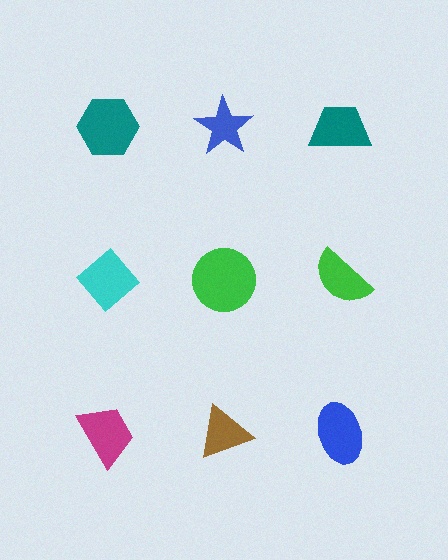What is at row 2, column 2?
A green circle.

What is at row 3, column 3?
A blue ellipse.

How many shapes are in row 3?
3 shapes.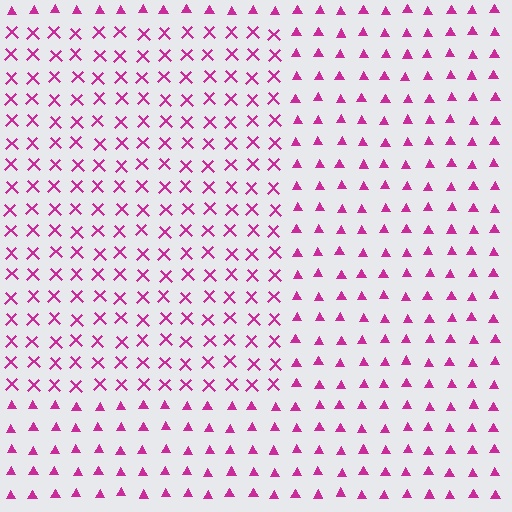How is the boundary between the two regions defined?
The boundary is defined by a change in element shape: X marks inside vs. triangles outside. All elements share the same color and spacing.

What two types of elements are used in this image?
The image uses X marks inside the rectangle region and triangles outside it.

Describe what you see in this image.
The image is filled with small magenta elements arranged in a uniform grid. A rectangle-shaped region contains X marks, while the surrounding area contains triangles. The boundary is defined purely by the change in element shape.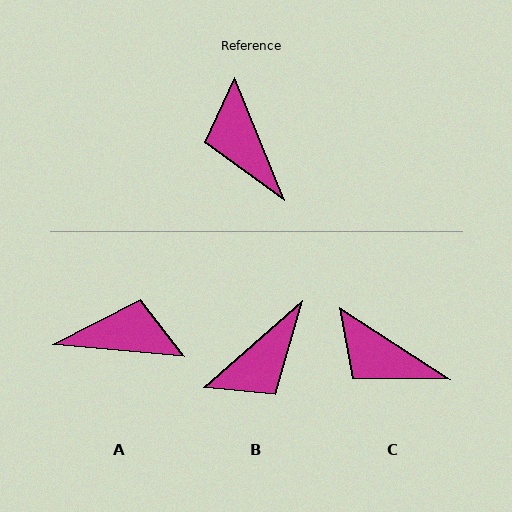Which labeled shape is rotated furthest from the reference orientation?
A, about 118 degrees away.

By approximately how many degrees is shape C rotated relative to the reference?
Approximately 35 degrees counter-clockwise.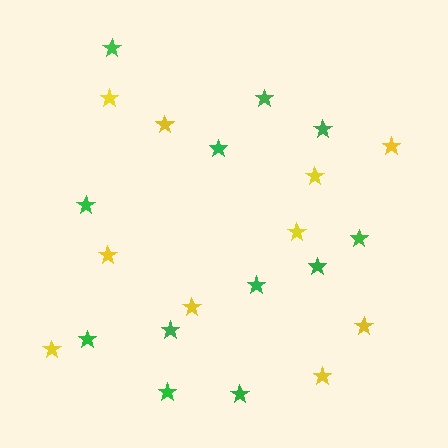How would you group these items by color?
There are 2 groups: one group of yellow stars (10) and one group of green stars (12).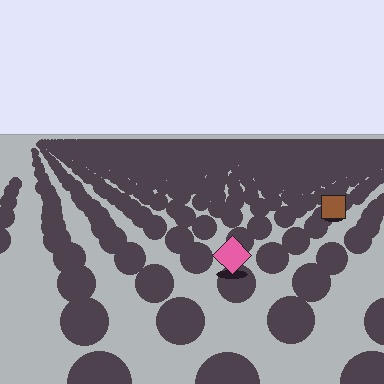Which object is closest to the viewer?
The pink diamond is closest. The texture marks near it are larger and more spread out.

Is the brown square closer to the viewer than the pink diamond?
No. The pink diamond is closer — you can tell from the texture gradient: the ground texture is coarser near it.